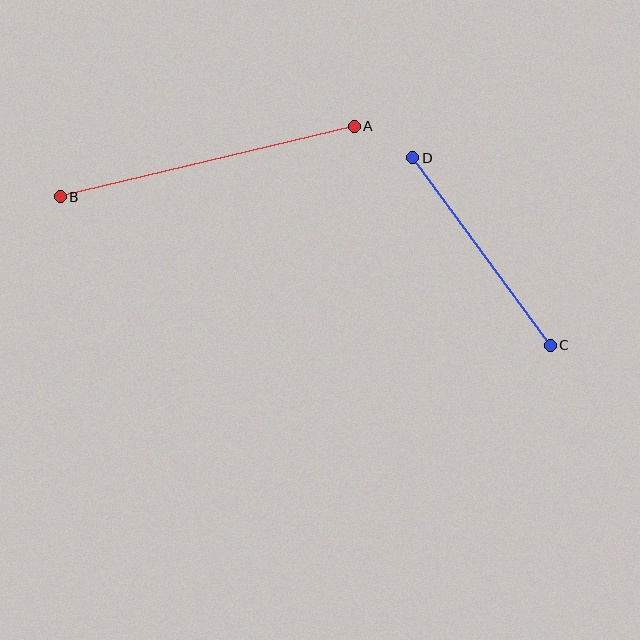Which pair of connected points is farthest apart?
Points A and B are farthest apart.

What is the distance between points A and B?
The distance is approximately 302 pixels.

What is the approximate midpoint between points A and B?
The midpoint is at approximately (207, 162) pixels.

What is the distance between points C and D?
The distance is approximately 233 pixels.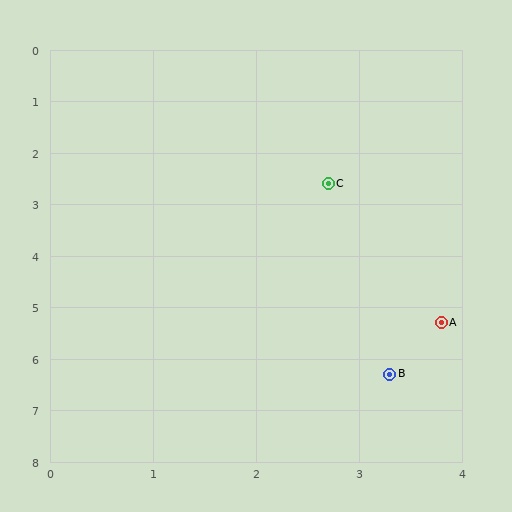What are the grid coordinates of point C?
Point C is at approximately (2.7, 2.6).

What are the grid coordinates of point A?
Point A is at approximately (3.8, 5.3).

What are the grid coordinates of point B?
Point B is at approximately (3.3, 6.3).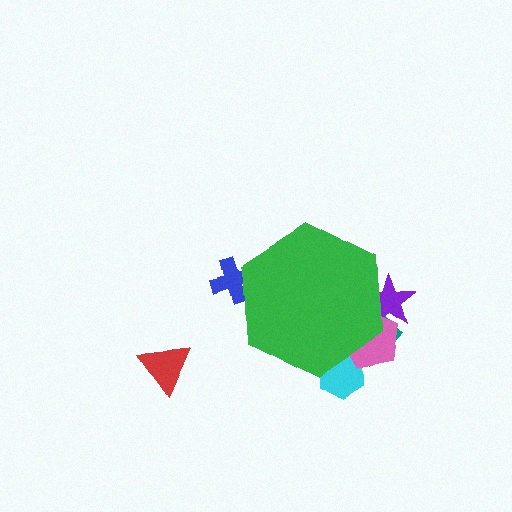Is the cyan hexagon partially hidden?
Yes, the cyan hexagon is partially hidden behind the green hexagon.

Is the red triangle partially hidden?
No, the red triangle is fully visible.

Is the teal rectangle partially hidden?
Yes, the teal rectangle is partially hidden behind the green hexagon.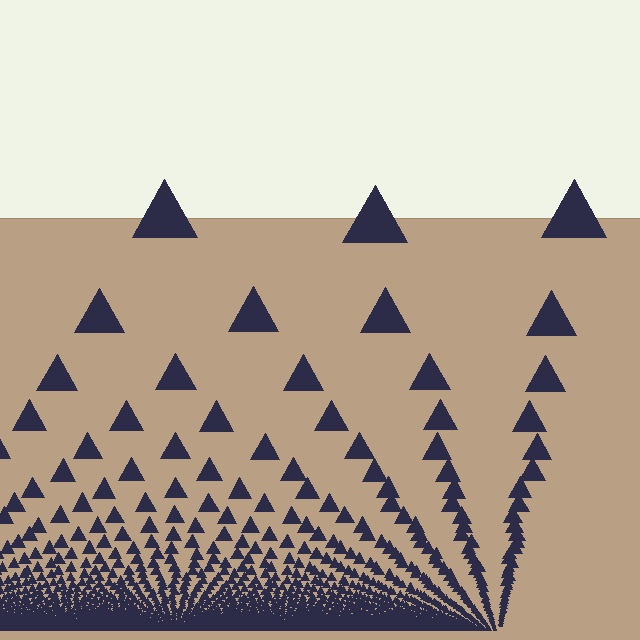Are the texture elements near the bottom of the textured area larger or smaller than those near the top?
Smaller. The gradient is inverted — elements near the bottom are smaller and denser.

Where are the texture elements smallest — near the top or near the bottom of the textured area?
Near the bottom.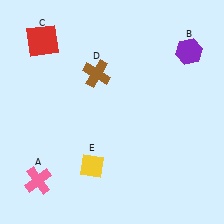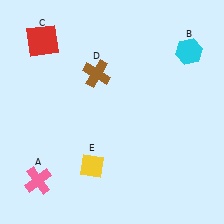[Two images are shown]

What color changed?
The hexagon (B) changed from purple in Image 1 to cyan in Image 2.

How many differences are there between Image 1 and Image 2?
There is 1 difference between the two images.